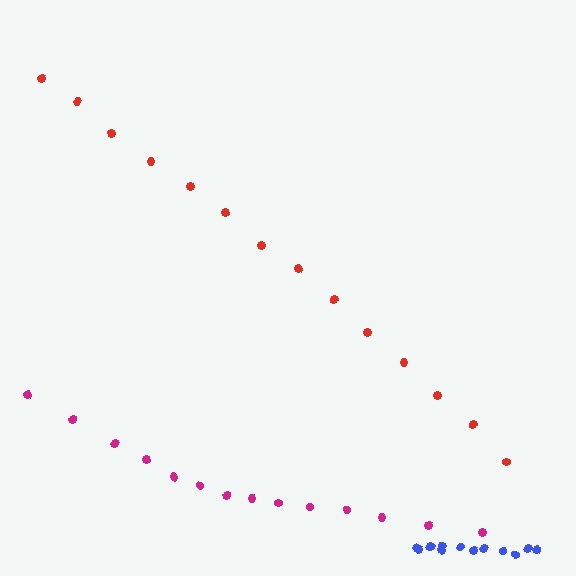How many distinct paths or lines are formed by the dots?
There are 3 distinct paths.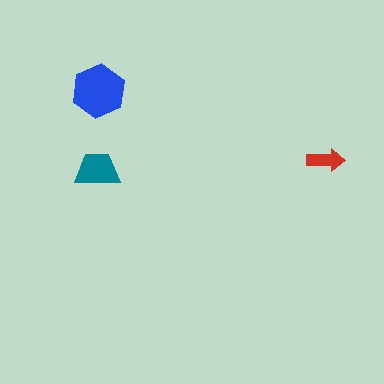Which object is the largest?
The blue hexagon.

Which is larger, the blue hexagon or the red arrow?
The blue hexagon.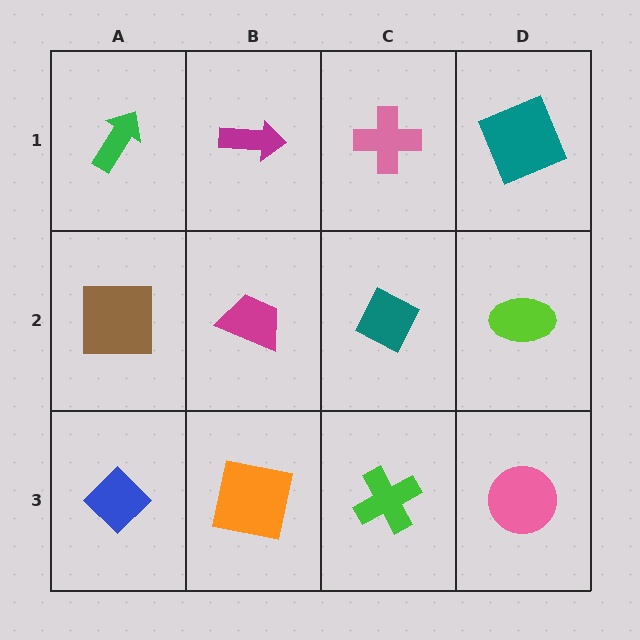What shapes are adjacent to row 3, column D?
A lime ellipse (row 2, column D), a green cross (row 3, column C).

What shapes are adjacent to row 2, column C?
A pink cross (row 1, column C), a green cross (row 3, column C), a magenta trapezoid (row 2, column B), a lime ellipse (row 2, column D).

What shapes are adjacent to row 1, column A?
A brown square (row 2, column A), a magenta arrow (row 1, column B).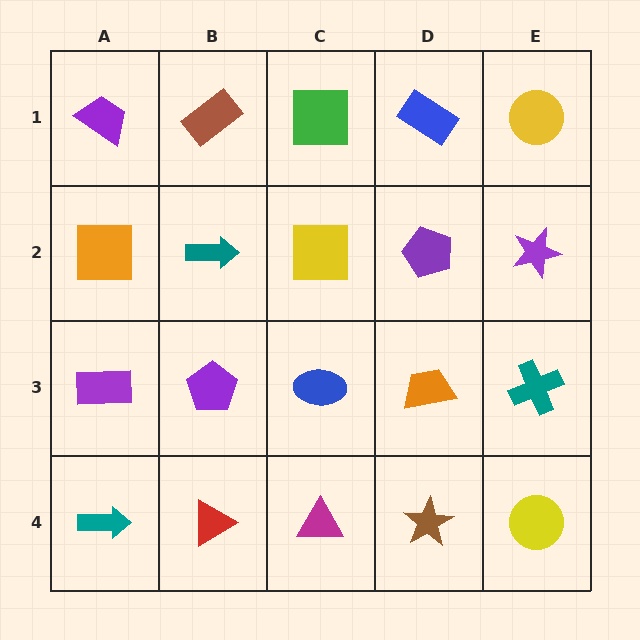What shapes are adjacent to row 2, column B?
A brown rectangle (row 1, column B), a purple pentagon (row 3, column B), an orange square (row 2, column A), a yellow square (row 2, column C).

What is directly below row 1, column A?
An orange square.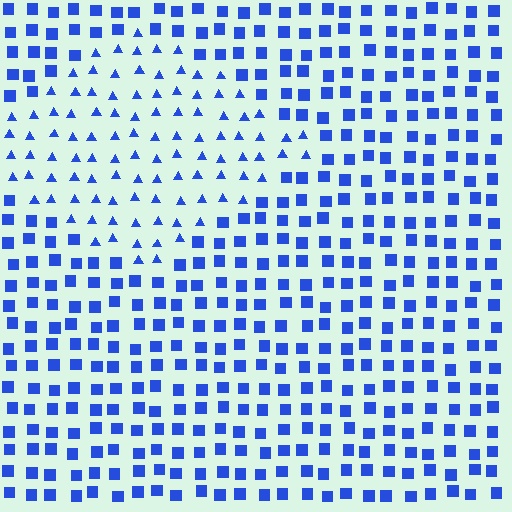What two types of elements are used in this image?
The image uses triangles inside the diamond region and squares outside it.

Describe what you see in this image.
The image is filled with small blue elements arranged in a uniform grid. A diamond-shaped region contains triangles, while the surrounding area contains squares. The boundary is defined purely by the change in element shape.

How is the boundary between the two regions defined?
The boundary is defined by a change in element shape: triangles inside vs. squares outside. All elements share the same color and spacing.